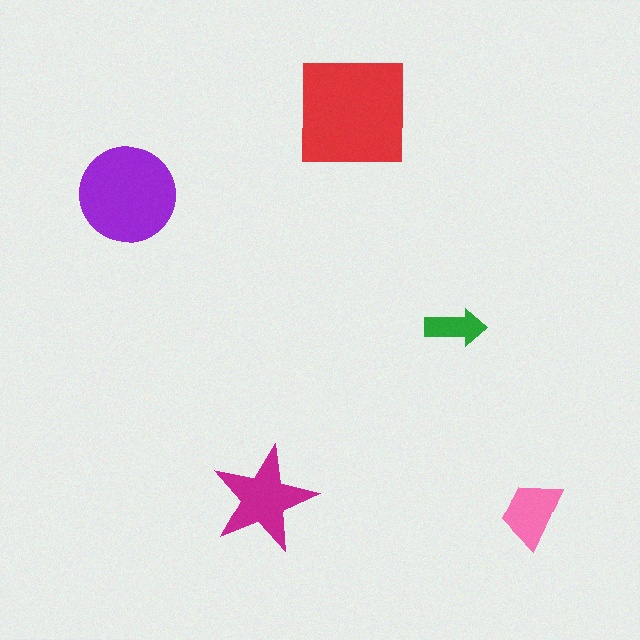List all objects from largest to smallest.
The red square, the purple circle, the magenta star, the pink trapezoid, the green arrow.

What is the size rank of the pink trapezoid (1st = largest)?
4th.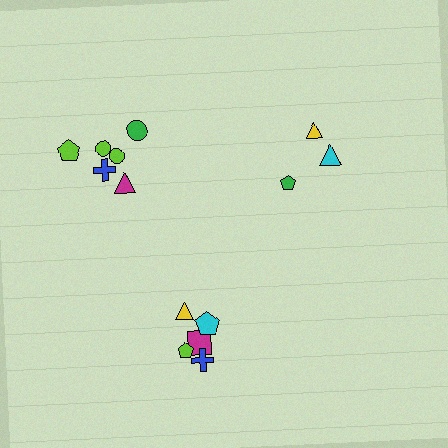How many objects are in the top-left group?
There are 6 objects.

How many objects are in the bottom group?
There are 5 objects.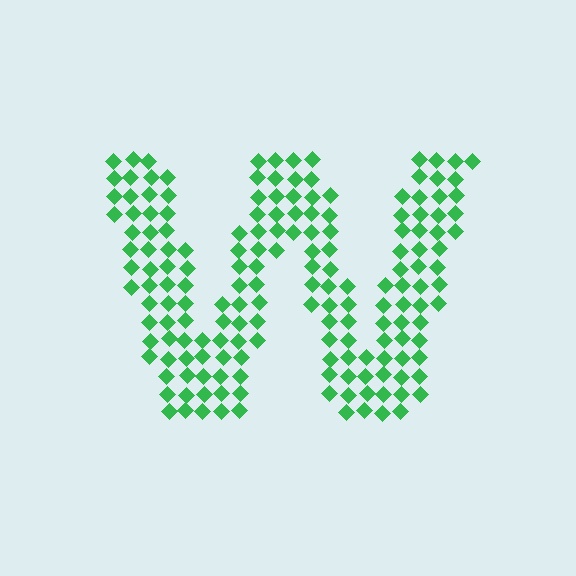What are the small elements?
The small elements are diamonds.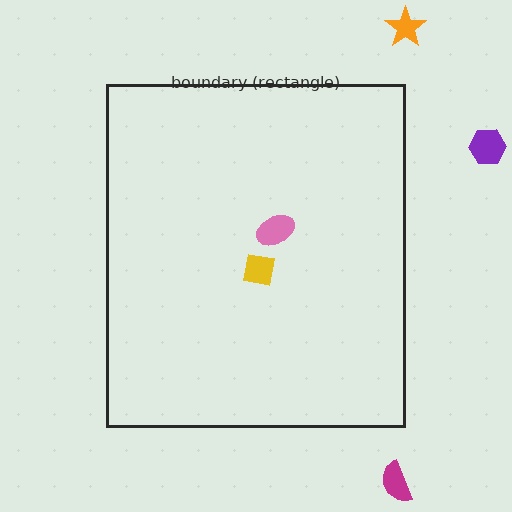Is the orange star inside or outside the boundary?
Outside.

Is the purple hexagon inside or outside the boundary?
Outside.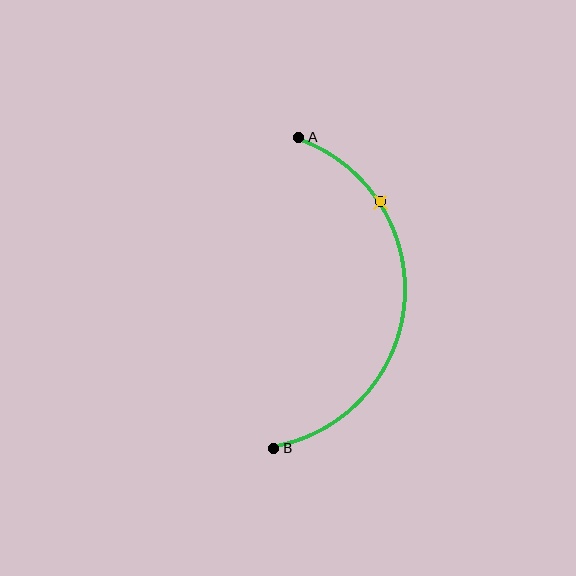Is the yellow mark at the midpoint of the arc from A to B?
No. The yellow mark lies on the arc but is closer to endpoint A. The arc midpoint would be at the point on the curve equidistant along the arc from both A and B.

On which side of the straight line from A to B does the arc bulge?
The arc bulges to the right of the straight line connecting A and B.